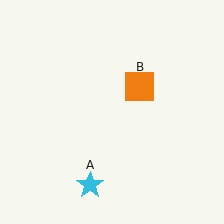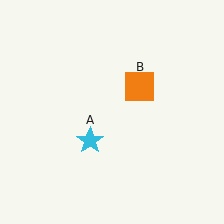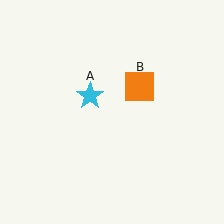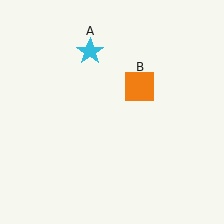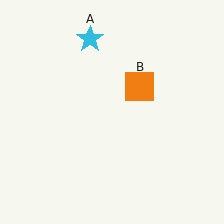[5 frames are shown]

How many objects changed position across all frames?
1 object changed position: cyan star (object A).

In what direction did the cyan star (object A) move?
The cyan star (object A) moved up.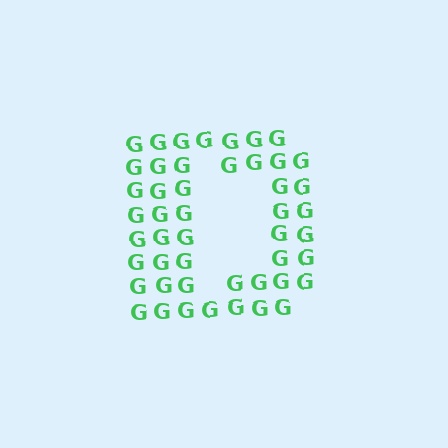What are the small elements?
The small elements are letter G's.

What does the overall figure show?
The overall figure shows the letter D.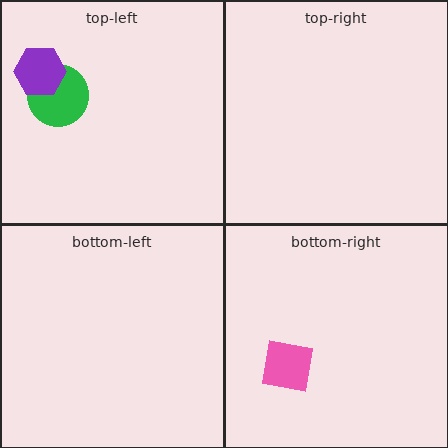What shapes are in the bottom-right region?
The pink square.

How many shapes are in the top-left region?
2.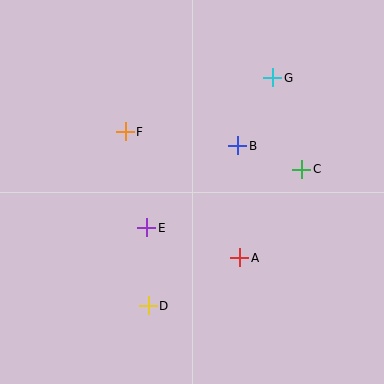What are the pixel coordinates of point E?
Point E is at (147, 228).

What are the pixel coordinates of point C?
Point C is at (302, 169).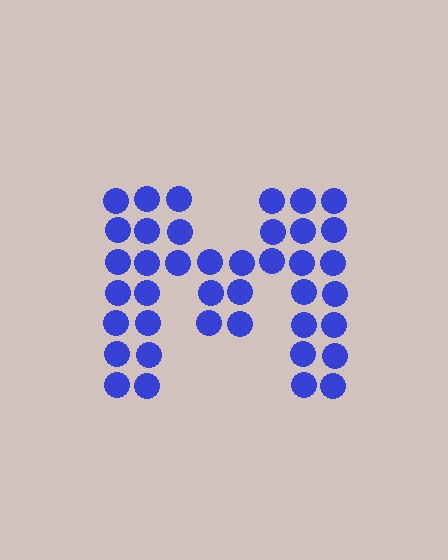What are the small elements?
The small elements are circles.